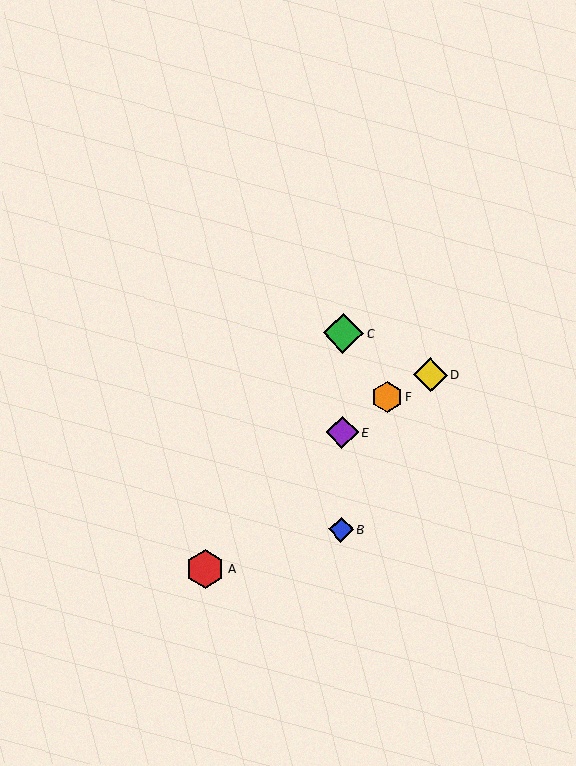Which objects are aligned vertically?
Objects B, C, E are aligned vertically.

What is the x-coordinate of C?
Object C is at x≈343.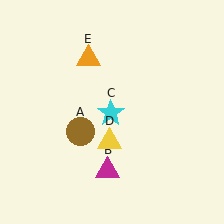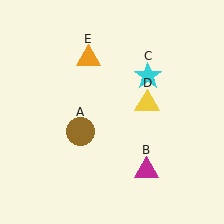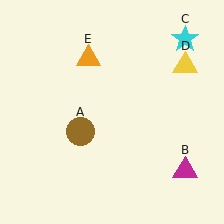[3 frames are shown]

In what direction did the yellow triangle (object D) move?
The yellow triangle (object D) moved up and to the right.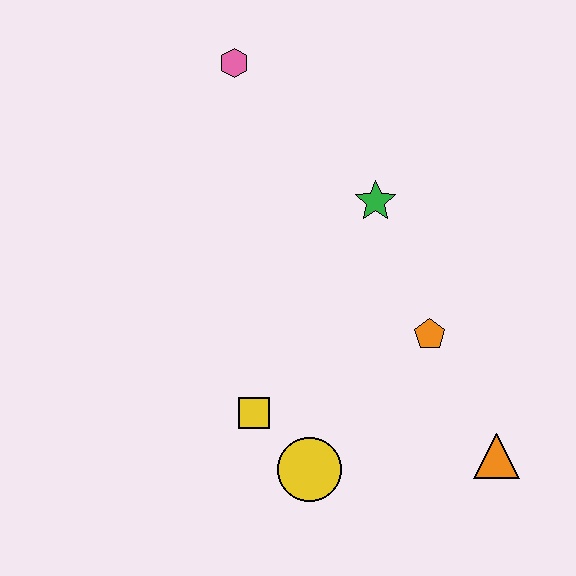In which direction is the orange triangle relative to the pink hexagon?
The orange triangle is below the pink hexagon.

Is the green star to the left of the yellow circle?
No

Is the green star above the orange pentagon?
Yes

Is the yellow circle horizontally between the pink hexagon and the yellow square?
No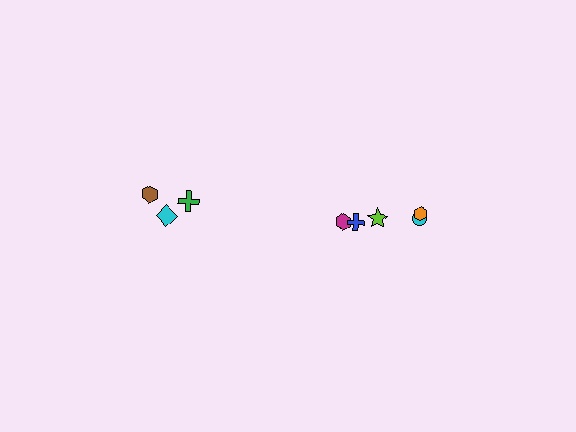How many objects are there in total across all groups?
There are 8 objects.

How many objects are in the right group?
There are 5 objects.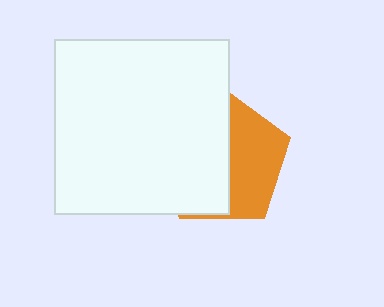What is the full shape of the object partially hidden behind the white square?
The partially hidden object is an orange pentagon.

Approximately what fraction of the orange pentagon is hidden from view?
Roughly 56% of the orange pentagon is hidden behind the white square.